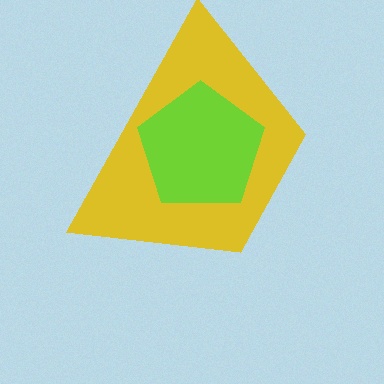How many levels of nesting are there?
2.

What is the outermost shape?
The yellow trapezoid.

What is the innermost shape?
The lime pentagon.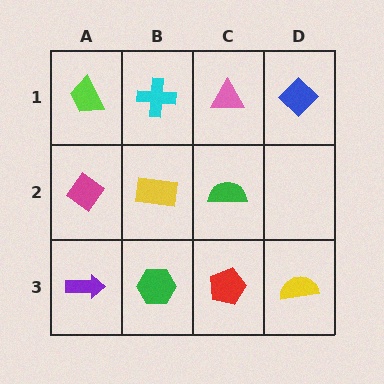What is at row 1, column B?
A cyan cross.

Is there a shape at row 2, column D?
No, that cell is empty.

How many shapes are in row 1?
4 shapes.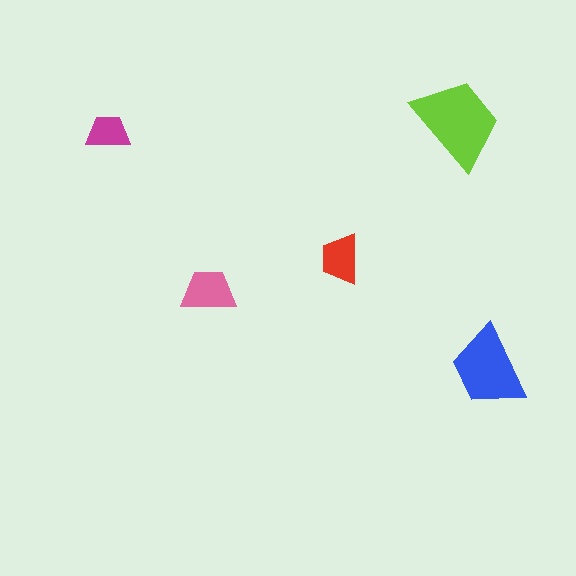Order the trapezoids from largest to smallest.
the lime one, the blue one, the pink one, the red one, the magenta one.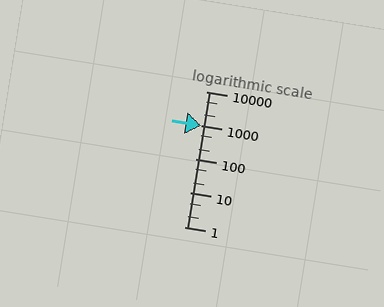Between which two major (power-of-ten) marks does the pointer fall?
The pointer is between 1000 and 10000.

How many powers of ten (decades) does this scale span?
The scale spans 4 decades, from 1 to 10000.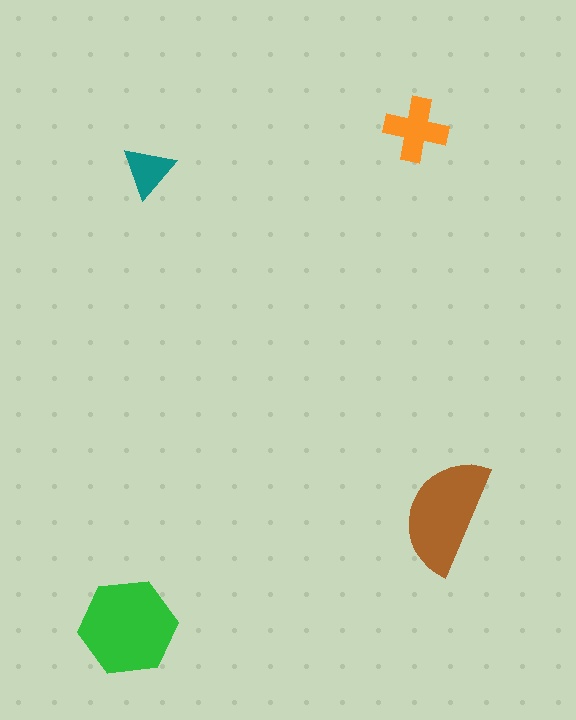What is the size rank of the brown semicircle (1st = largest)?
2nd.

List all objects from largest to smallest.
The green hexagon, the brown semicircle, the orange cross, the teal triangle.